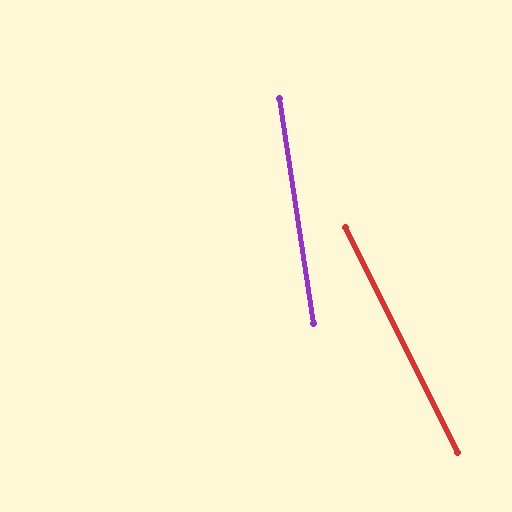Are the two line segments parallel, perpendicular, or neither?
Neither parallel nor perpendicular — they differ by about 18°.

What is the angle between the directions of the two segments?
Approximately 18 degrees.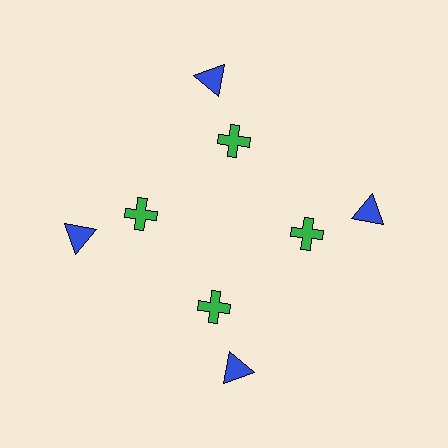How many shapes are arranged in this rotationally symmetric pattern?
There are 8 shapes, arranged in 4 groups of 2.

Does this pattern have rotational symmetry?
Yes, this pattern has 4-fold rotational symmetry. It looks the same after rotating 90 degrees around the center.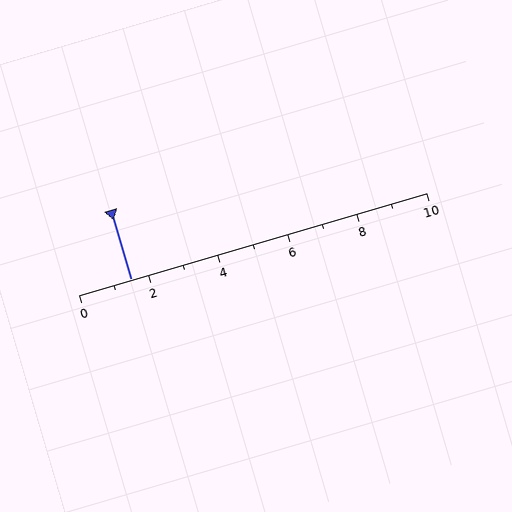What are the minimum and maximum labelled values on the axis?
The axis runs from 0 to 10.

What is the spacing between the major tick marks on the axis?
The major ticks are spaced 2 apart.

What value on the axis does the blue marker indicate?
The marker indicates approximately 1.5.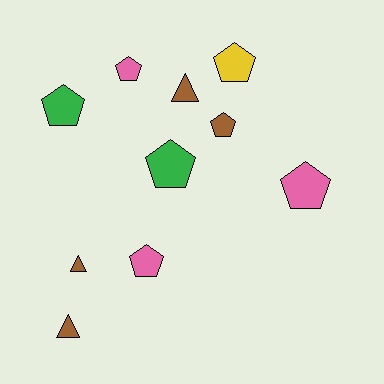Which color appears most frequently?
Brown, with 4 objects.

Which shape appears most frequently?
Pentagon, with 7 objects.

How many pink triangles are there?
There are no pink triangles.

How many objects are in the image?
There are 10 objects.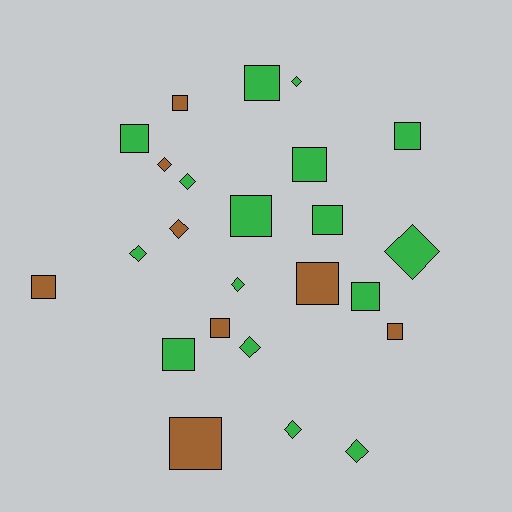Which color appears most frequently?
Green, with 16 objects.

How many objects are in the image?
There are 24 objects.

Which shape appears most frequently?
Square, with 14 objects.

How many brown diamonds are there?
There are 2 brown diamonds.